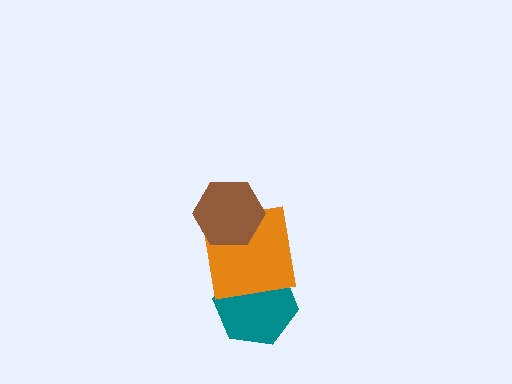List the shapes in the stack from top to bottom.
From top to bottom: the brown hexagon, the orange square, the teal hexagon.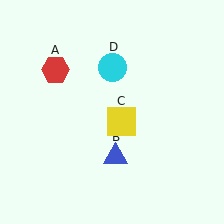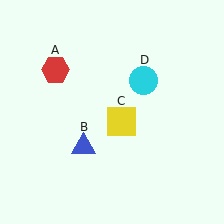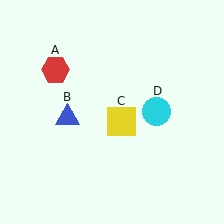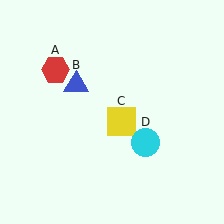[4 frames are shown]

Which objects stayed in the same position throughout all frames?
Red hexagon (object A) and yellow square (object C) remained stationary.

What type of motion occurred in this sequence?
The blue triangle (object B), cyan circle (object D) rotated clockwise around the center of the scene.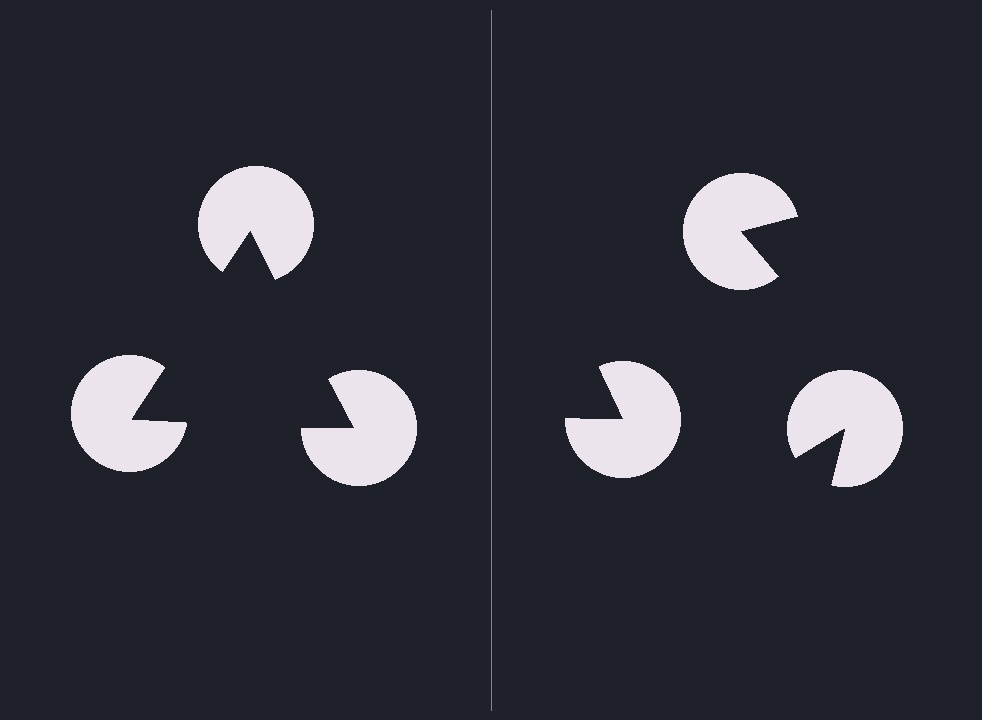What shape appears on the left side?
An illusory triangle.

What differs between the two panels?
The pac-man discs are positioned identically on both sides; only the wedge orientations differ. On the left they align to a triangle; on the right they are misaligned.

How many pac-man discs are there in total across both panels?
6 — 3 on each side.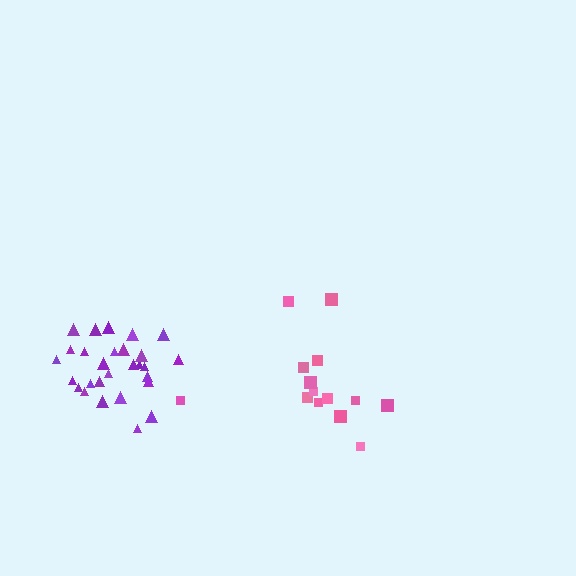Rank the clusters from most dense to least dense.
purple, pink.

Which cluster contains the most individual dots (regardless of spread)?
Purple (28).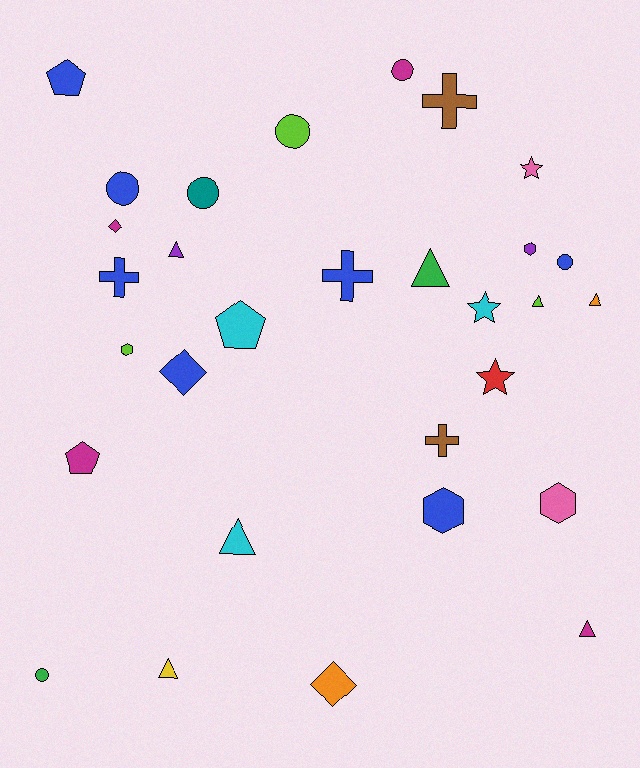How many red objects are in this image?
There is 1 red object.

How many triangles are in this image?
There are 7 triangles.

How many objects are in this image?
There are 30 objects.